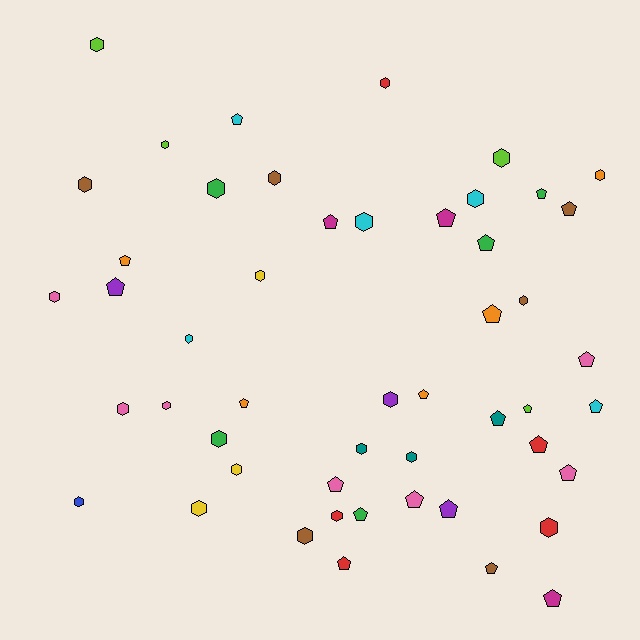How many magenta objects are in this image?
There are 3 magenta objects.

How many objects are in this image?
There are 50 objects.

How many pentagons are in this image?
There are 24 pentagons.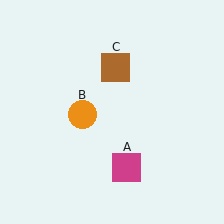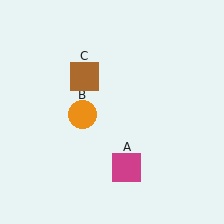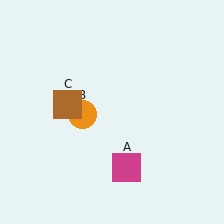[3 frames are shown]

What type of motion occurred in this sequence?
The brown square (object C) rotated counterclockwise around the center of the scene.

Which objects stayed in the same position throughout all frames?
Magenta square (object A) and orange circle (object B) remained stationary.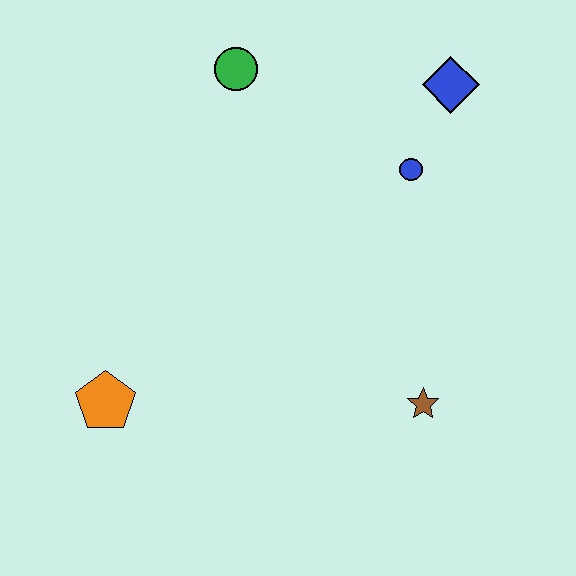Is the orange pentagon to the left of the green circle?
Yes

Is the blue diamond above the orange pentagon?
Yes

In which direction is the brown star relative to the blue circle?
The brown star is below the blue circle.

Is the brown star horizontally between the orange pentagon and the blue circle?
No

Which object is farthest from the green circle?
The brown star is farthest from the green circle.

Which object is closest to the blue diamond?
The blue circle is closest to the blue diamond.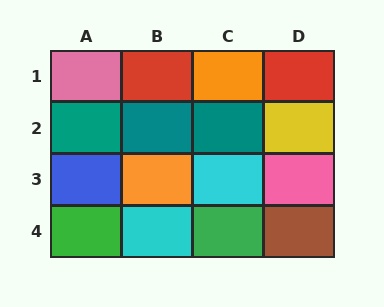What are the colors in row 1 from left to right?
Pink, red, orange, red.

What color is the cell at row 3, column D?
Pink.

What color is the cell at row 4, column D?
Brown.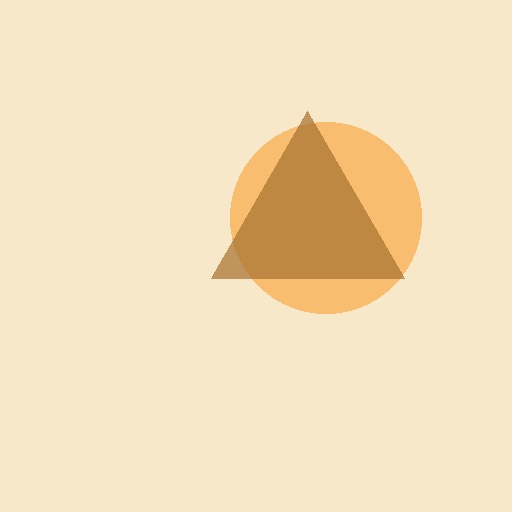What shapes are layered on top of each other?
The layered shapes are: an orange circle, a brown triangle.